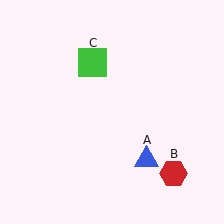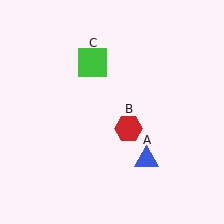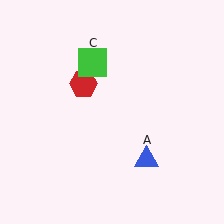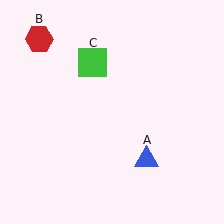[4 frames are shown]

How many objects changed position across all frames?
1 object changed position: red hexagon (object B).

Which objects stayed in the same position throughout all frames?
Blue triangle (object A) and green square (object C) remained stationary.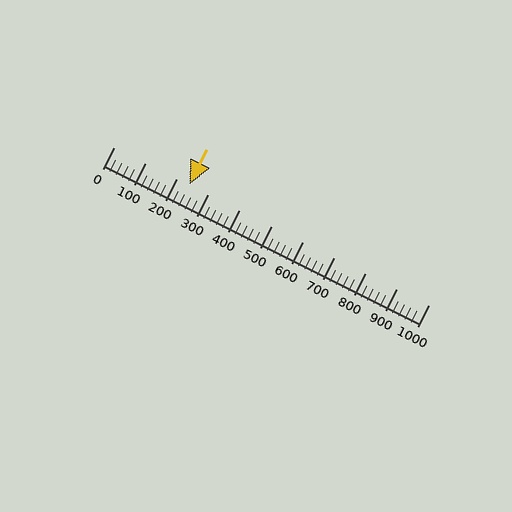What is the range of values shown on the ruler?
The ruler shows values from 0 to 1000.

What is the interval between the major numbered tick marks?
The major tick marks are spaced 100 units apart.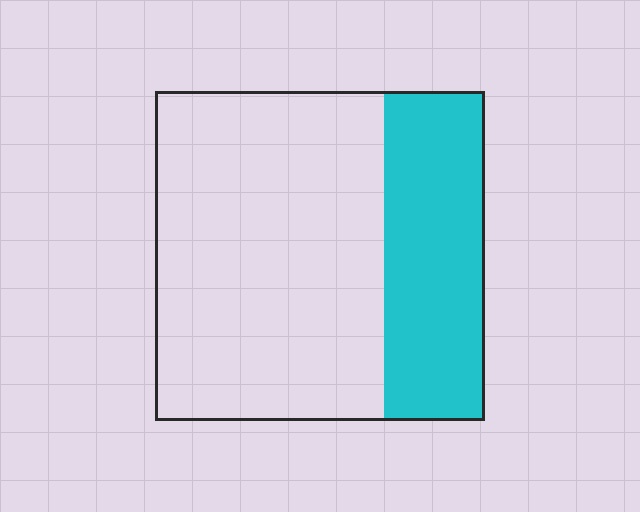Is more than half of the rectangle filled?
No.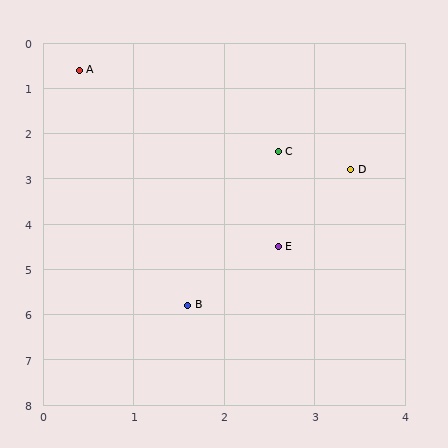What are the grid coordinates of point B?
Point B is at approximately (1.6, 5.8).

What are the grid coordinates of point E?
Point E is at approximately (2.6, 4.5).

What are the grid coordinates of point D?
Point D is at approximately (3.4, 2.8).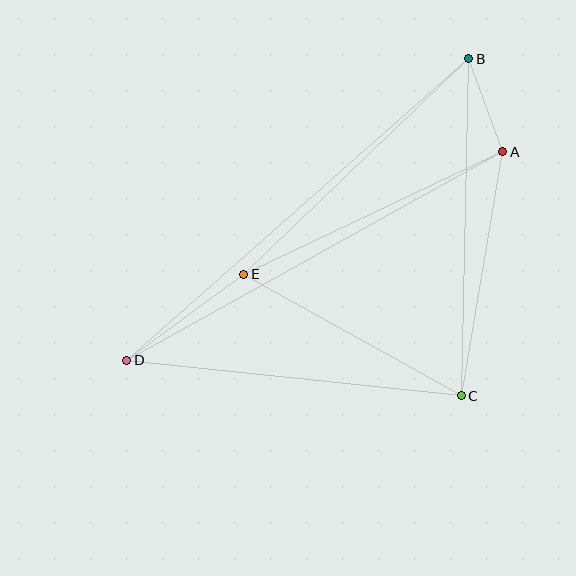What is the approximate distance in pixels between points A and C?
The distance between A and C is approximately 247 pixels.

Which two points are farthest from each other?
Points B and D are farthest from each other.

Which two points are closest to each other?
Points A and B are closest to each other.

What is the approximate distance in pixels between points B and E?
The distance between B and E is approximately 311 pixels.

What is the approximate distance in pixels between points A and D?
The distance between A and D is approximately 430 pixels.